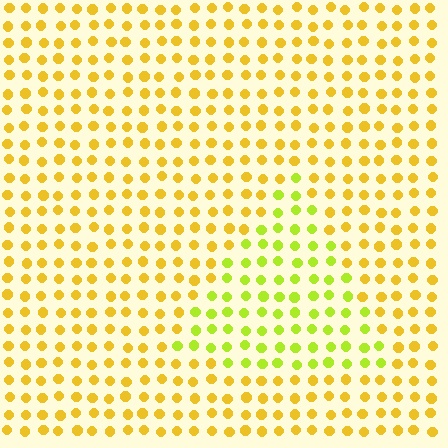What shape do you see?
I see a triangle.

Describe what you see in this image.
The image is filled with small yellow elements in a uniform arrangement. A triangle-shaped region is visible where the elements are tinted to a slightly different hue, forming a subtle color boundary.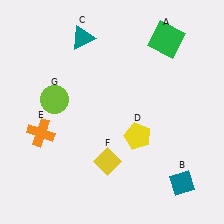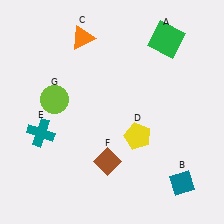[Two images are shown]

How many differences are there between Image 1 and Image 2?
There are 3 differences between the two images.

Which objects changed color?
C changed from teal to orange. E changed from orange to teal. F changed from yellow to brown.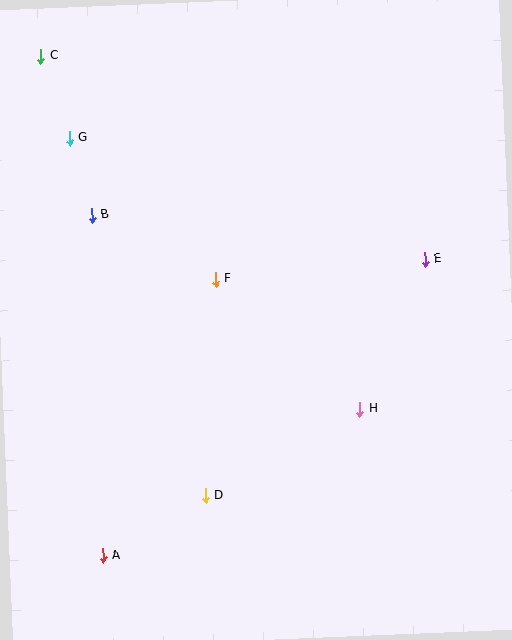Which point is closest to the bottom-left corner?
Point A is closest to the bottom-left corner.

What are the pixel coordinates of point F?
Point F is at (216, 279).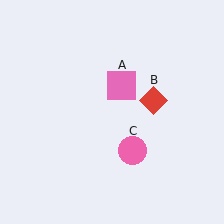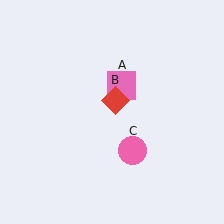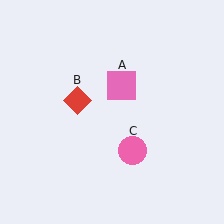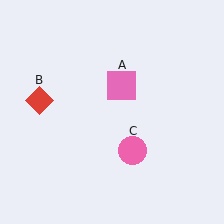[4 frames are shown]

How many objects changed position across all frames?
1 object changed position: red diamond (object B).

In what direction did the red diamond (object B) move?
The red diamond (object B) moved left.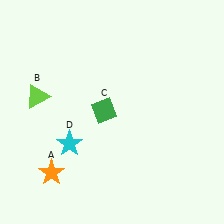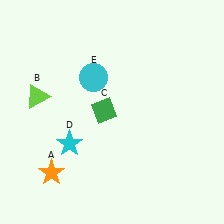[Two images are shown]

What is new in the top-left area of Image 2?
A cyan circle (E) was added in the top-left area of Image 2.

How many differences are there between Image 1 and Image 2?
There is 1 difference between the two images.